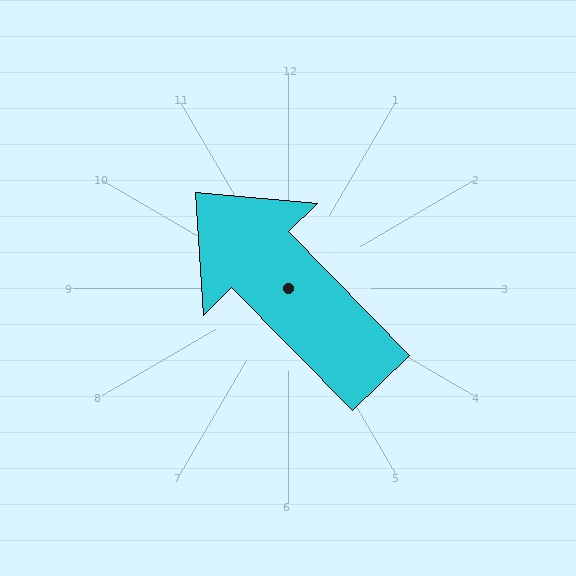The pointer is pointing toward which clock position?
Roughly 11 o'clock.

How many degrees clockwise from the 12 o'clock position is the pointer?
Approximately 316 degrees.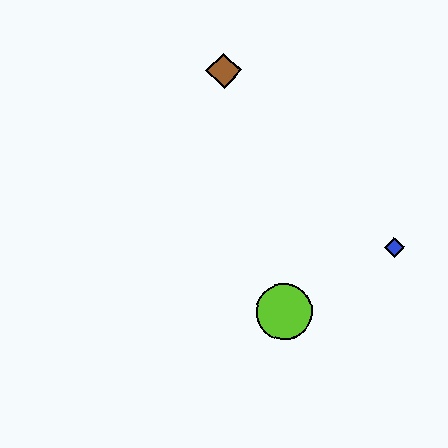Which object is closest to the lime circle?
The blue diamond is closest to the lime circle.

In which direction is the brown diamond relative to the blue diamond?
The brown diamond is above the blue diamond.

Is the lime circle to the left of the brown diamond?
No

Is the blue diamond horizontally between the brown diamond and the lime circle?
No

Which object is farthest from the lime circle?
The brown diamond is farthest from the lime circle.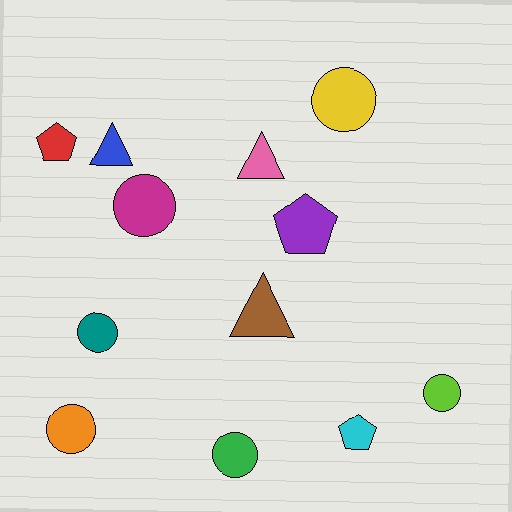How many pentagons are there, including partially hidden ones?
There are 3 pentagons.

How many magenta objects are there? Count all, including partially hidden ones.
There is 1 magenta object.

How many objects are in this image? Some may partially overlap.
There are 12 objects.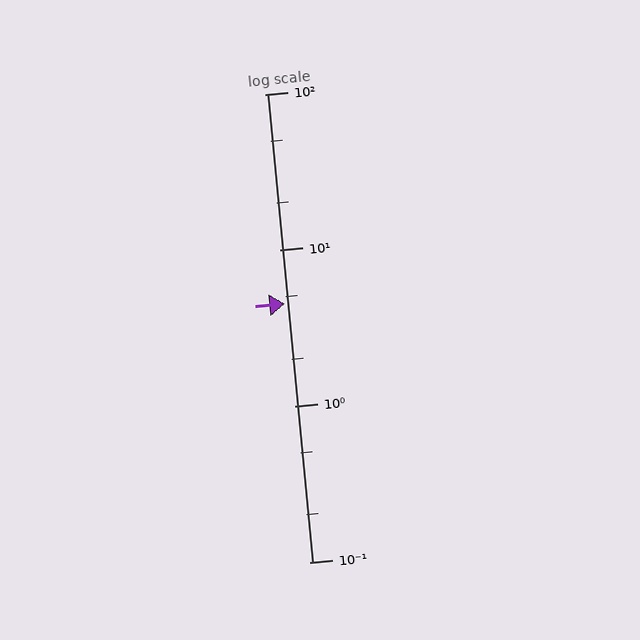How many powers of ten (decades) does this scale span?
The scale spans 3 decades, from 0.1 to 100.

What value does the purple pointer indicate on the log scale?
The pointer indicates approximately 4.5.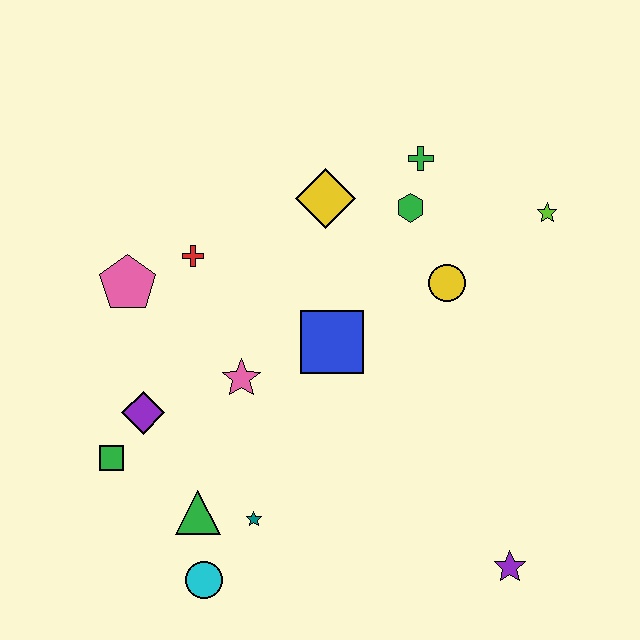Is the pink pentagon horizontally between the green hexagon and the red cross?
No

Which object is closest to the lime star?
The yellow circle is closest to the lime star.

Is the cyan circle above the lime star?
No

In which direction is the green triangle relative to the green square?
The green triangle is to the right of the green square.